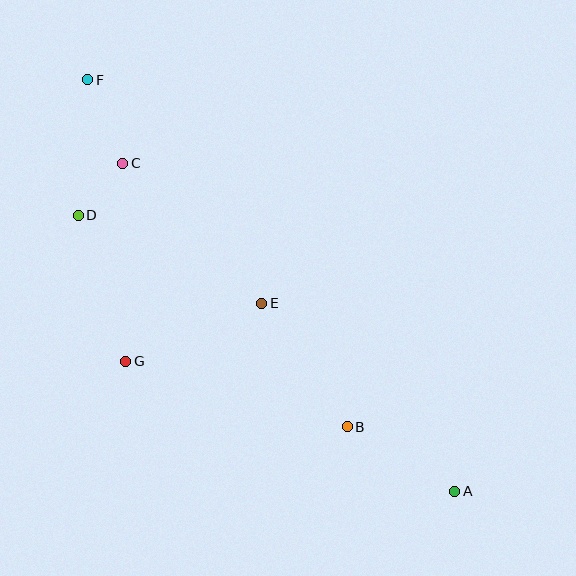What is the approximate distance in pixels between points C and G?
The distance between C and G is approximately 198 pixels.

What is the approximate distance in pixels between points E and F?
The distance between E and F is approximately 283 pixels.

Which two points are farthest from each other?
Points A and F are farthest from each other.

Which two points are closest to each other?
Points C and D are closest to each other.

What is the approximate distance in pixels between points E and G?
The distance between E and G is approximately 148 pixels.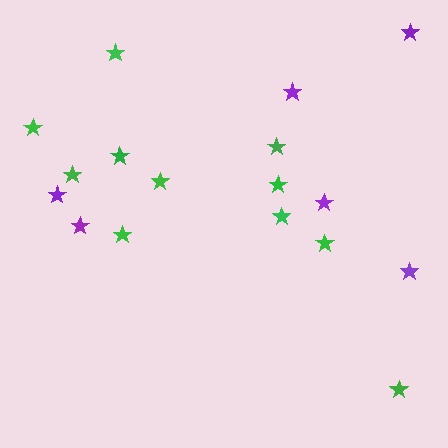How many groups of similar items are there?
There are 2 groups: one group of purple stars (6) and one group of green stars (11).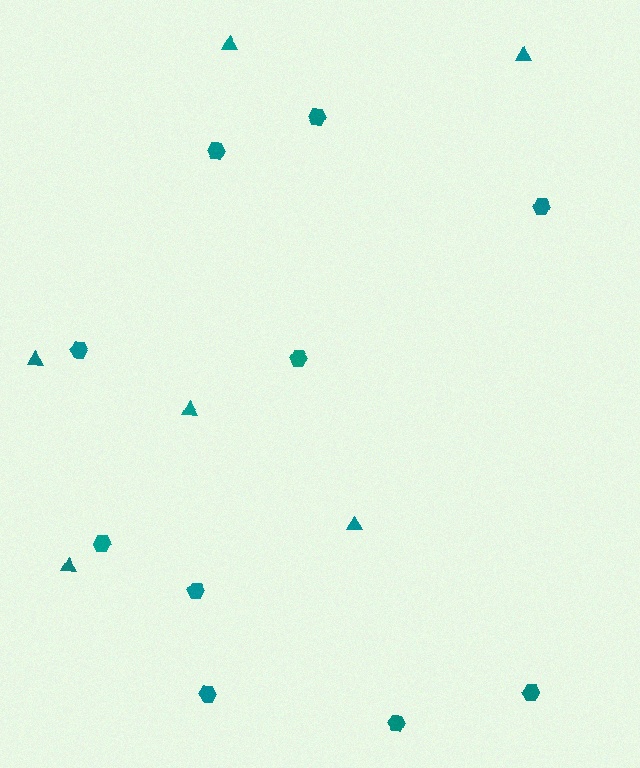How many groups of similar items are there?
There are 2 groups: one group of hexagons (10) and one group of triangles (6).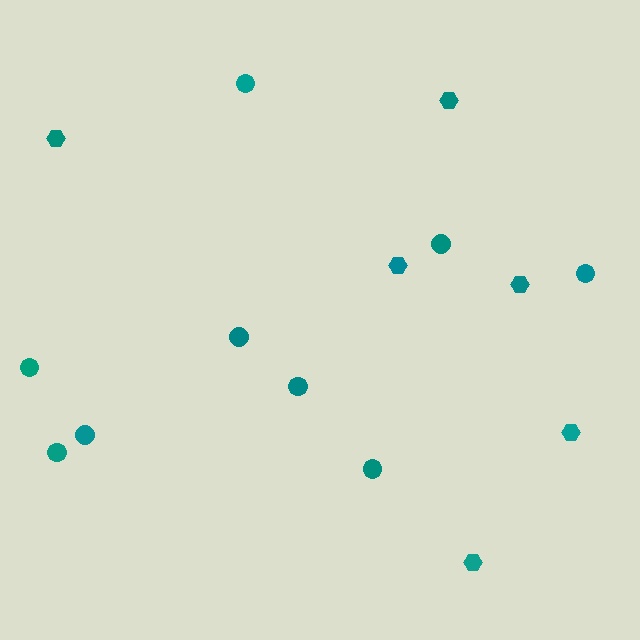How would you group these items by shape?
There are 2 groups: one group of hexagons (6) and one group of circles (9).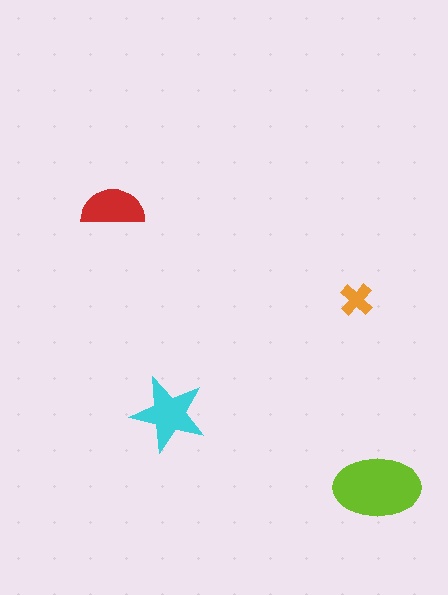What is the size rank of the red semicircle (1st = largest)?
3rd.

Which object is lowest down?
The lime ellipse is bottommost.